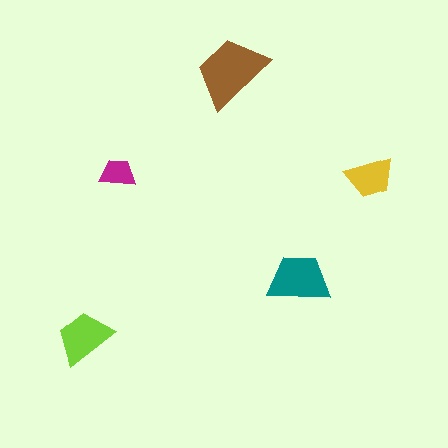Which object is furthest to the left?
The lime trapezoid is leftmost.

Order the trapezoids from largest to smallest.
the brown one, the teal one, the lime one, the yellow one, the magenta one.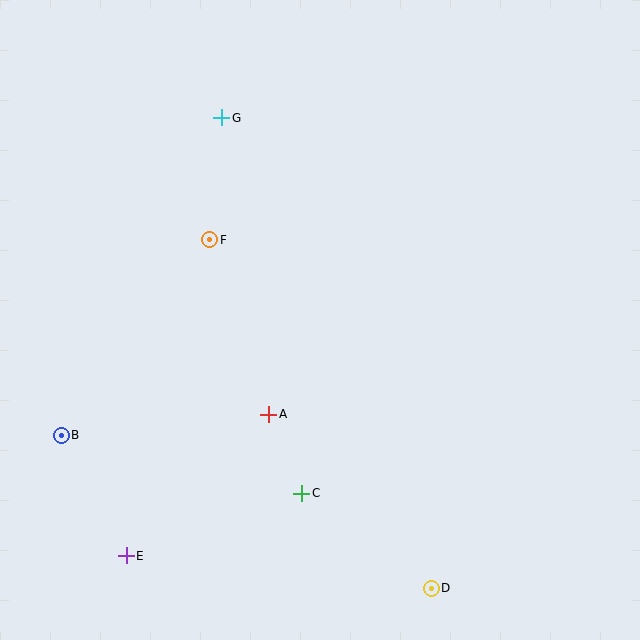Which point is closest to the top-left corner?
Point G is closest to the top-left corner.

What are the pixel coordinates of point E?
Point E is at (126, 556).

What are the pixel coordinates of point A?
Point A is at (269, 414).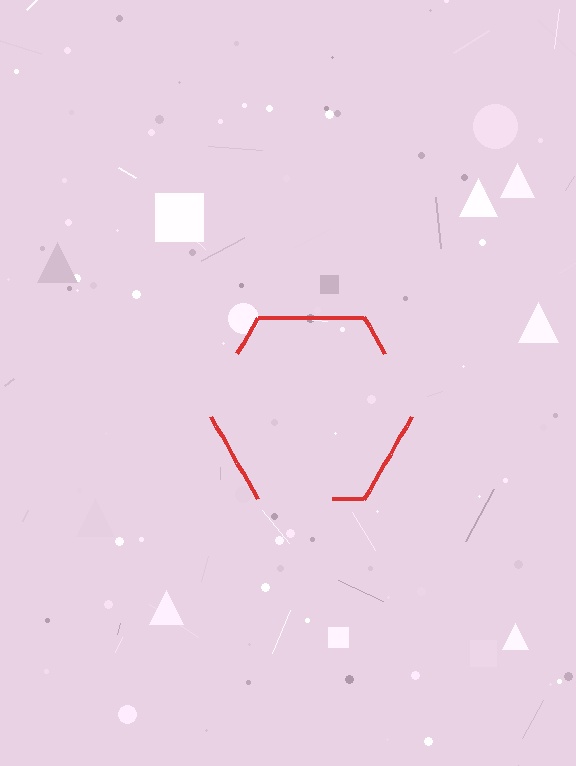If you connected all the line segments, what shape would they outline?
They would outline a hexagon.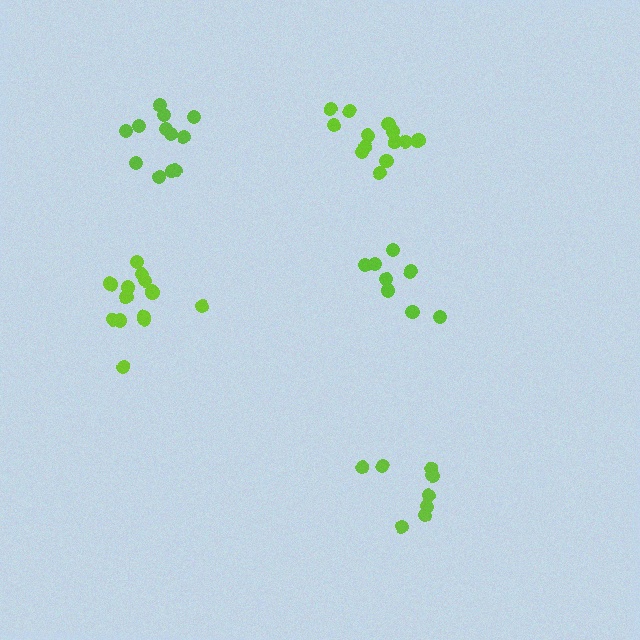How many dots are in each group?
Group 1: 8 dots, Group 2: 8 dots, Group 3: 14 dots, Group 4: 12 dots, Group 5: 13 dots (55 total).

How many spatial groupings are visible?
There are 5 spatial groupings.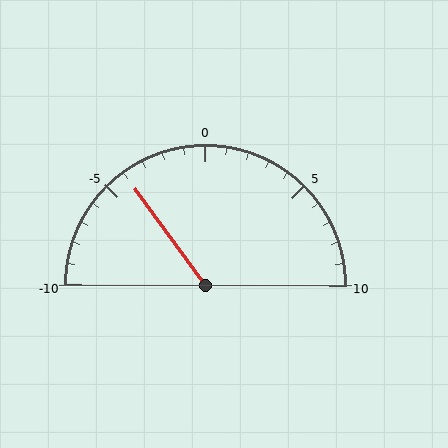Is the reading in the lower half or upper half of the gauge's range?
The reading is in the lower half of the range (-10 to 10).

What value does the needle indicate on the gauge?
The needle indicates approximately -4.